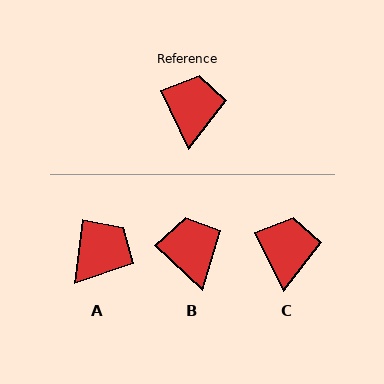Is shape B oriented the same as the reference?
No, it is off by about 21 degrees.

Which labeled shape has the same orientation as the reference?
C.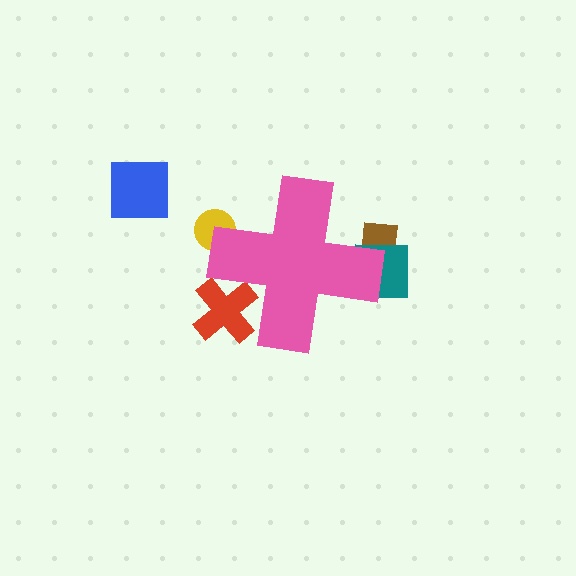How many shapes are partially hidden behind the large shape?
4 shapes are partially hidden.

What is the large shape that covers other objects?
A pink cross.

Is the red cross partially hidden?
Yes, the red cross is partially hidden behind the pink cross.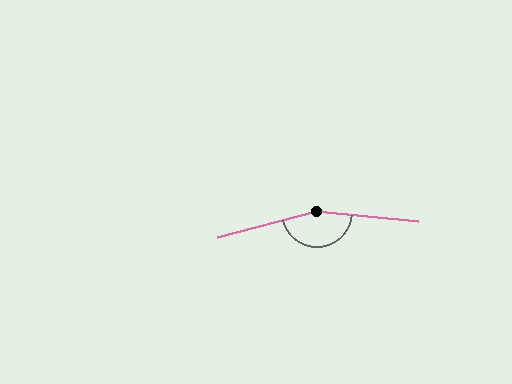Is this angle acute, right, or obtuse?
It is obtuse.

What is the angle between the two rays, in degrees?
Approximately 160 degrees.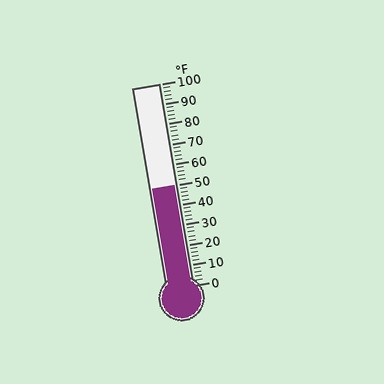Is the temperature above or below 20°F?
The temperature is above 20°F.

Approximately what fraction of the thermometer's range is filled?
The thermometer is filled to approximately 50% of its range.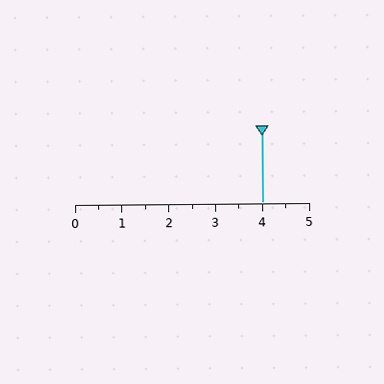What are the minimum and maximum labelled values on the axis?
The axis runs from 0 to 5.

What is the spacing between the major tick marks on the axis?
The major ticks are spaced 1 apart.